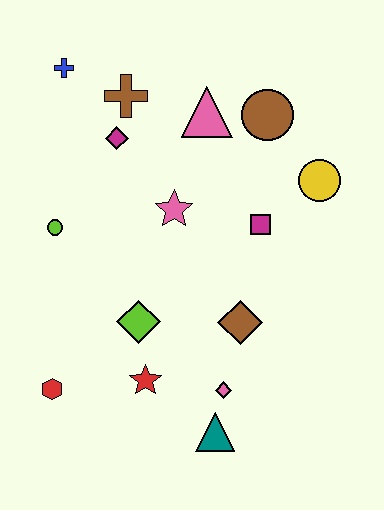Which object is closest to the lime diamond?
The red star is closest to the lime diamond.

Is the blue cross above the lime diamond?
Yes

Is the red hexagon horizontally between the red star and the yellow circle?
No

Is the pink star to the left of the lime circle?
No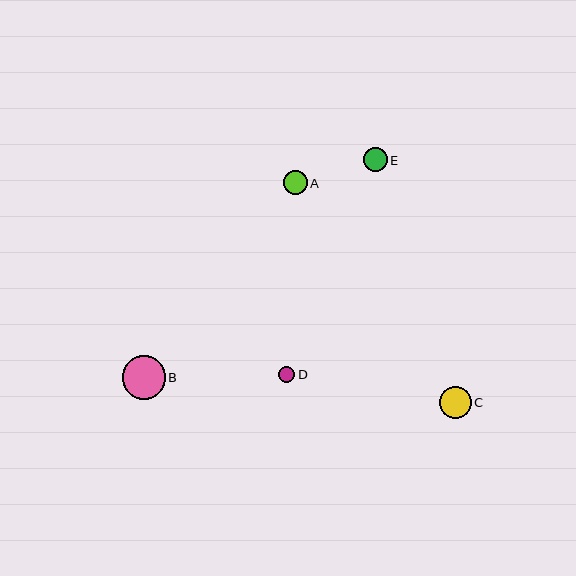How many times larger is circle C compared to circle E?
Circle C is approximately 1.3 times the size of circle E.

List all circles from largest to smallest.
From largest to smallest: B, C, E, A, D.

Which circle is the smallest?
Circle D is the smallest with a size of approximately 16 pixels.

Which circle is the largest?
Circle B is the largest with a size of approximately 43 pixels.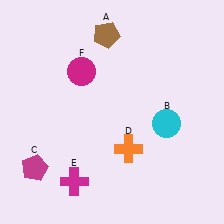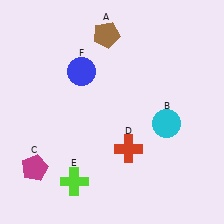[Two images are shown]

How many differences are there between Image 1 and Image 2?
There are 3 differences between the two images.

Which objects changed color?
D changed from orange to red. E changed from magenta to lime. F changed from magenta to blue.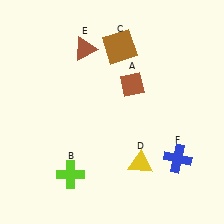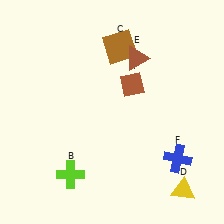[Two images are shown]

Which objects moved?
The objects that moved are: the yellow triangle (D), the brown triangle (E).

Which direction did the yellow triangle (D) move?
The yellow triangle (D) moved right.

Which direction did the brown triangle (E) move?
The brown triangle (E) moved right.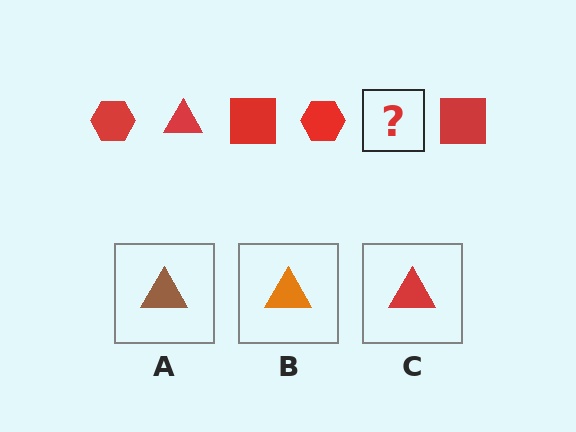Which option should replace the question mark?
Option C.